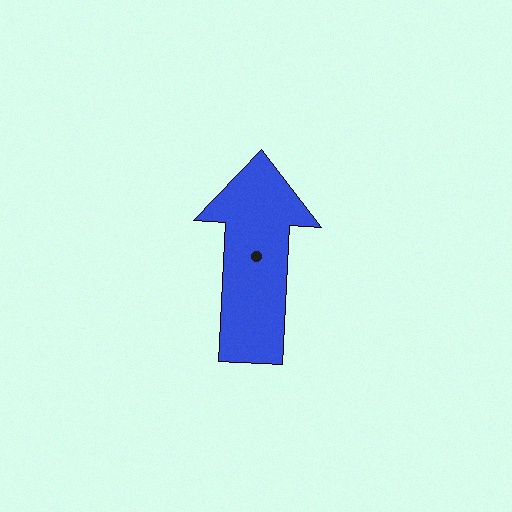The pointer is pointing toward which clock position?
Roughly 12 o'clock.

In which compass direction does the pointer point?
North.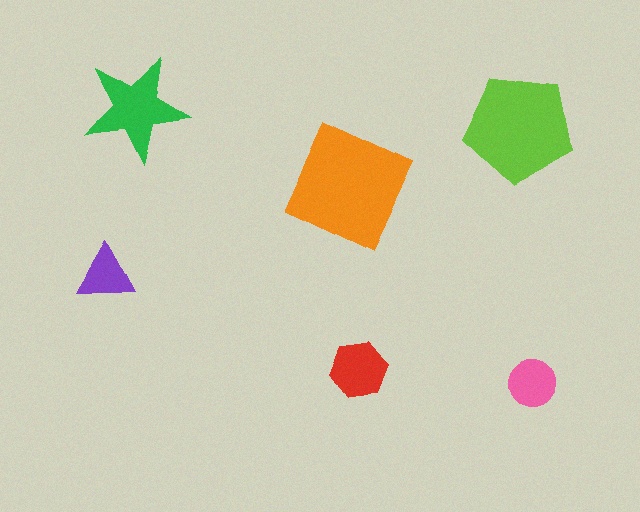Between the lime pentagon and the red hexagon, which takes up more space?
The lime pentagon.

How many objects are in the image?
There are 6 objects in the image.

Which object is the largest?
The orange square.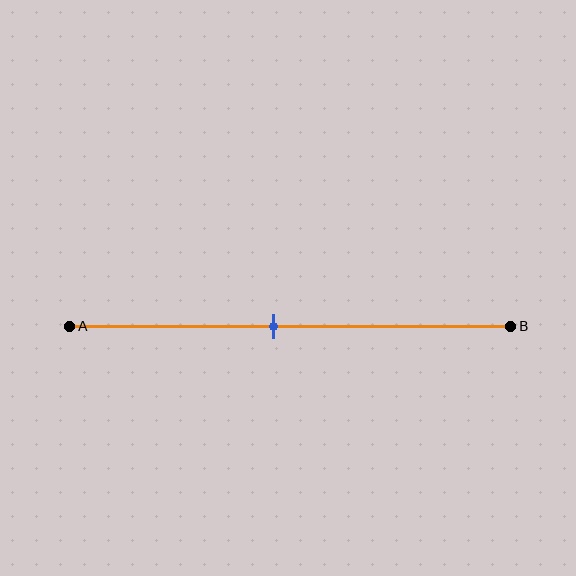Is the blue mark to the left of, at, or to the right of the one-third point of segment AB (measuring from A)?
The blue mark is to the right of the one-third point of segment AB.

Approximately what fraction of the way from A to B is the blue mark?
The blue mark is approximately 45% of the way from A to B.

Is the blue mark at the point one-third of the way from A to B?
No, the mark is at about 45% from A, not at the 33% one-third point.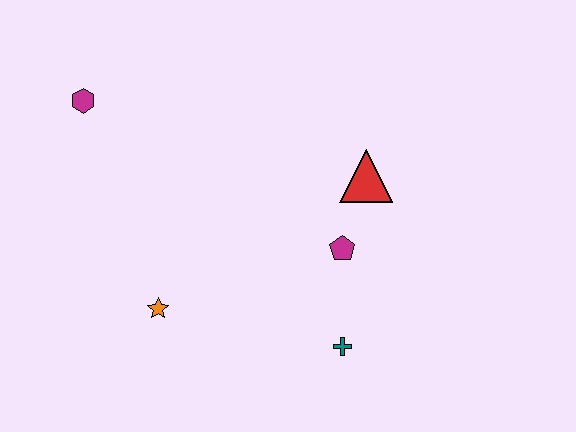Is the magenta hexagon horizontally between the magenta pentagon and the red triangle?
No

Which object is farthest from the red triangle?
The magenta hexagon is farthest from the red triangle.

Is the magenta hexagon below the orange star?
No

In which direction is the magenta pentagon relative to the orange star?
The magenta pentagon is to the right of the orange star.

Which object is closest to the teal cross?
The magenta pentagon is closest to the teal cross.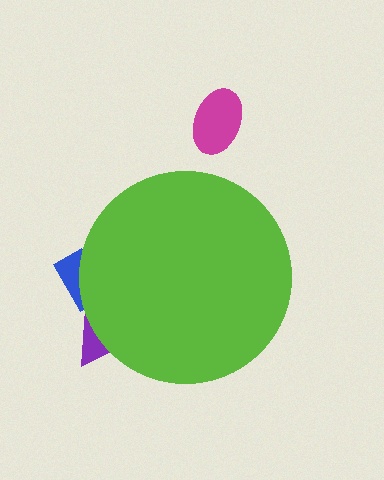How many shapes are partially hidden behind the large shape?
2 shapes are partially hidden.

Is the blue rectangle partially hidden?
Yes, the blue rectangle is partially hidden behind the lime circle.